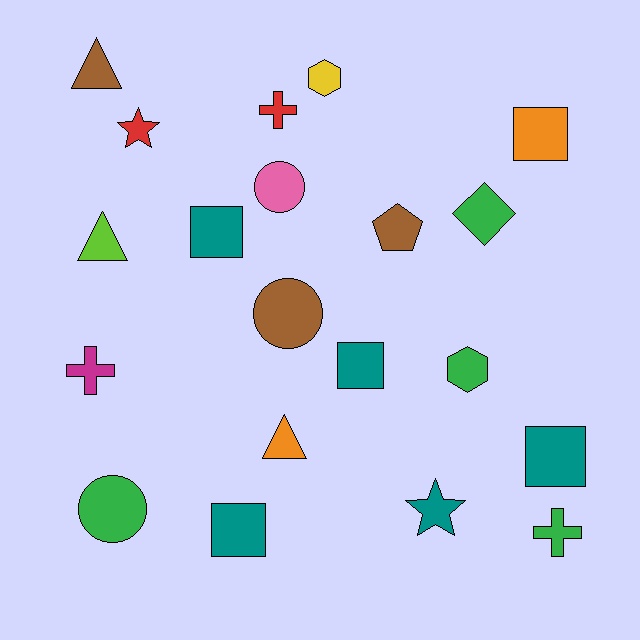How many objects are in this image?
There are 20 objects.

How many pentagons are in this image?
There is 1 pentagon.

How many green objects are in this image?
There are 4 green objects.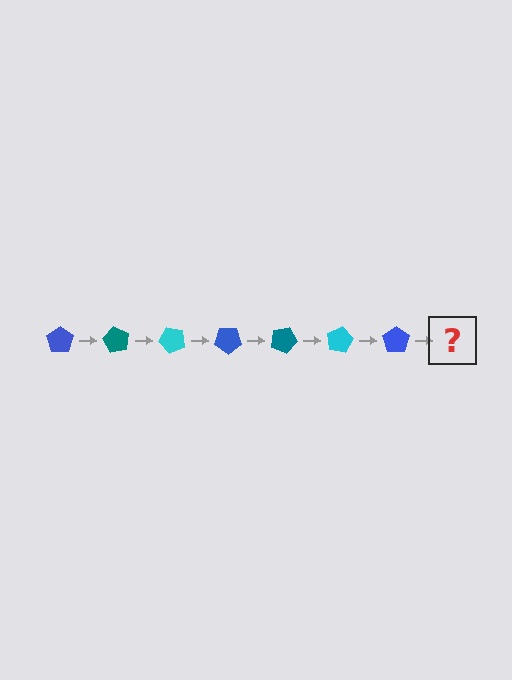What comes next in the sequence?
The next element should be a teal pentagon, rotated 420 degrees from the start.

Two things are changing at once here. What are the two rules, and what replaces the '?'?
The two rules are that it rotates 60 degrees each step and the color cycles through blue, teal, and cyan. The '?' should be a teal pentagon, rotated 420 degrees from the start.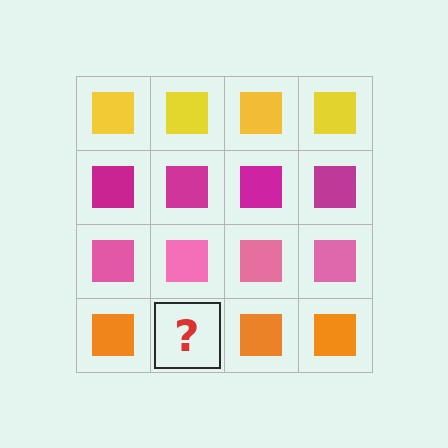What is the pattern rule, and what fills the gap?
The rule is that each row has a consistent color. The gap should be filled with an orange square.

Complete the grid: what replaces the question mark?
The question mark should be replaced with an orange square.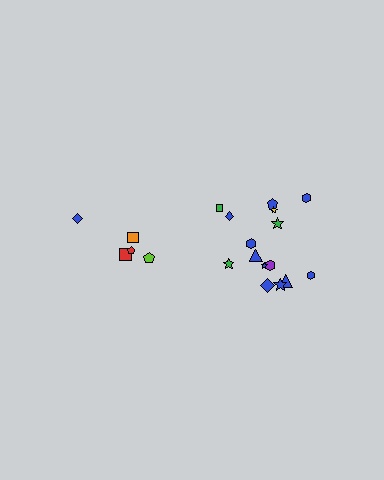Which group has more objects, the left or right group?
The right group.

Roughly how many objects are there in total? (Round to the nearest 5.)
Roughly 20 objects in total.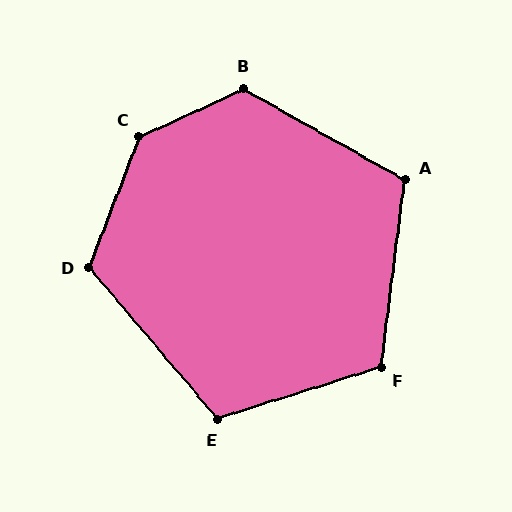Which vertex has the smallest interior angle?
A, at approximately 112 degrees.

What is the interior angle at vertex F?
Approximately 115 degrees (obtuse).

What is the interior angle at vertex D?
Approximately 119 degrees (obtuse).